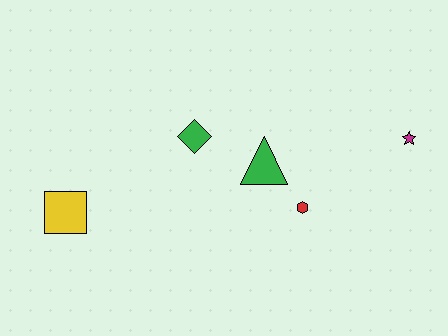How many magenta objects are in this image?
There is 1 magenta object.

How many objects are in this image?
There are 5 objects.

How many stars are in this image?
There is 1 star.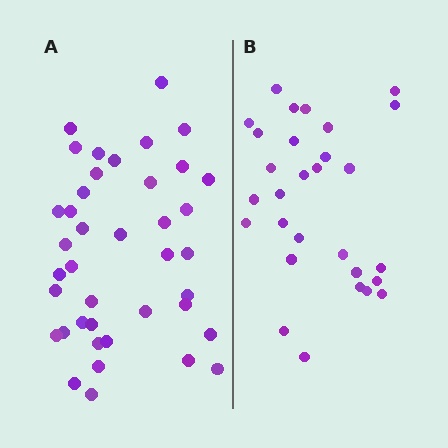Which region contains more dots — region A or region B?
Region A (the left region) has more dots.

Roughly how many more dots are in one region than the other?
Region A has roughly 12 or so more dots than region B.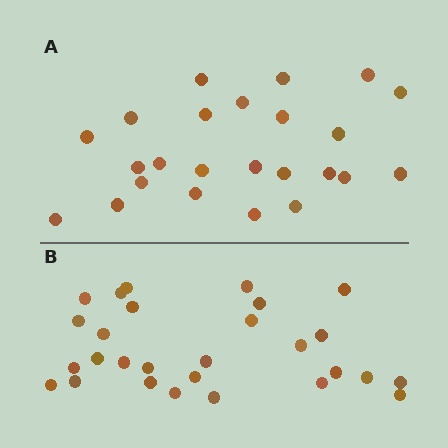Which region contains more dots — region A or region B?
Region B (the bottom region) has more dots.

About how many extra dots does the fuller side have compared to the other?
Region B has about 4 more dots than region A.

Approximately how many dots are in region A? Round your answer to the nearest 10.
About 20 dots. (The exact count is 24, which rounds to 20.)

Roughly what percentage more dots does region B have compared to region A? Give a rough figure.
About 15% more.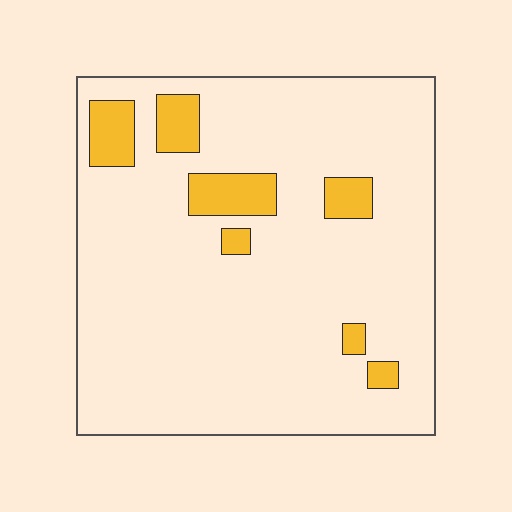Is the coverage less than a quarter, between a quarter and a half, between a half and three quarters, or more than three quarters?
Less than a quarter.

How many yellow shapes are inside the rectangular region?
7.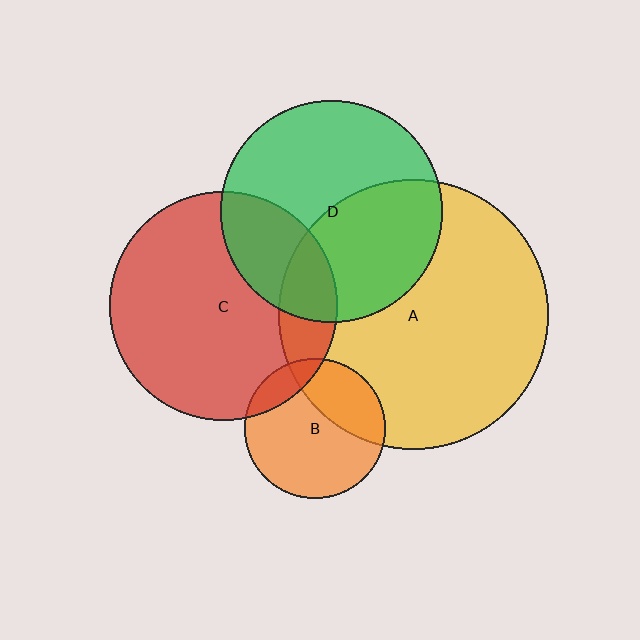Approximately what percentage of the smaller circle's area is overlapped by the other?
Approximately 25%.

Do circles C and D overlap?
Yes.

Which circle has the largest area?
Circle A (yellow).